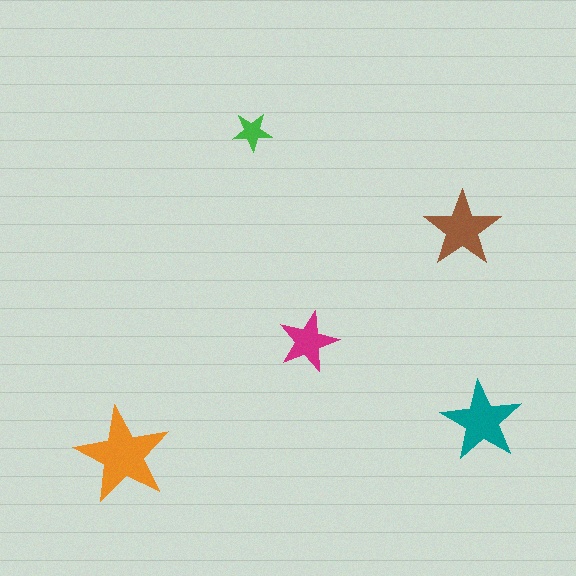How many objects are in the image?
There are 5 objects in the image.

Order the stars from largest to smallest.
the orange one, the teal one, the brown one, the magenta one, the green one.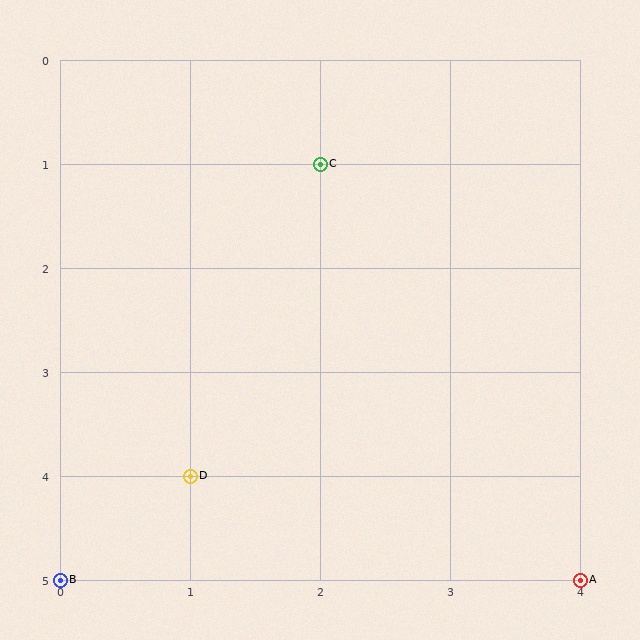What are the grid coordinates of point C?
Point C is at grid coordinates (2, 1).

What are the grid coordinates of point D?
Point D is at grid coordinates (1, 4).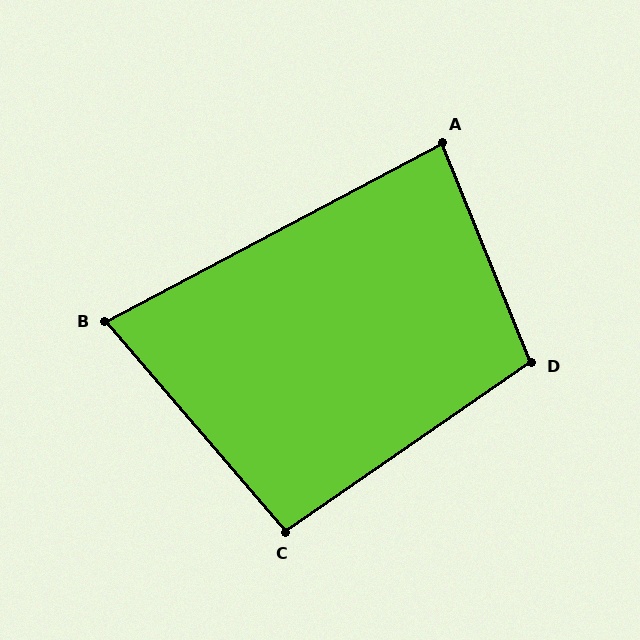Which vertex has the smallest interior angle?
B, at approximately 77 degrees.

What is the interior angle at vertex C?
Approximately 96 degrees (obtuse).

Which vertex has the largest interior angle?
D, at approximately 103 degrees.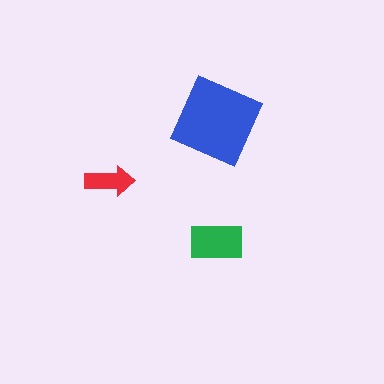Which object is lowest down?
The green rectangle is bottommost.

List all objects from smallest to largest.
The red arrow, the green rectangle, the blue diamond.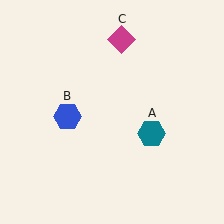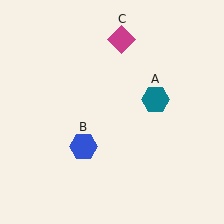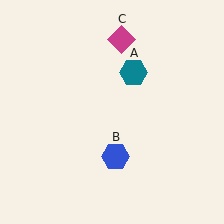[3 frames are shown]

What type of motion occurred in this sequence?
The teal hexagon (object A), blue hexagon (object B) rotated counterclockwise around the center of the scene.